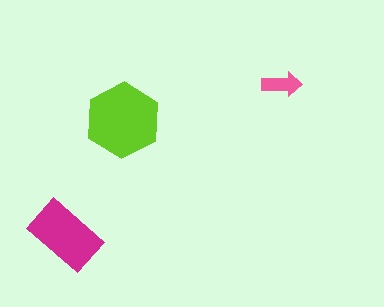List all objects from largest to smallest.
The lime hexagon, the magenta rectangle, the pink arrow.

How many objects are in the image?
There are 3 objects in the image.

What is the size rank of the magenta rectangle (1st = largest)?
2nd.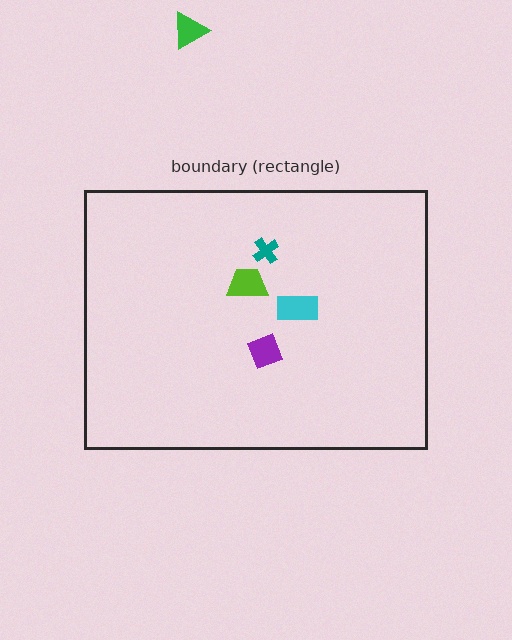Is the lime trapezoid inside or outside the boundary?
Inside.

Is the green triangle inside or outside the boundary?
Outside.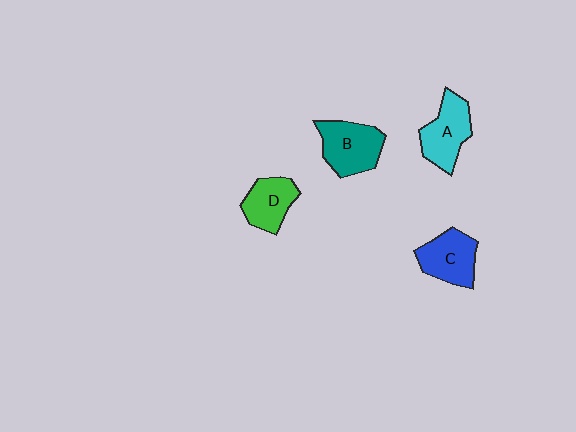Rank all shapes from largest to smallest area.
From largest to smallest: B (teal), A (cyan), C (blue), D (green).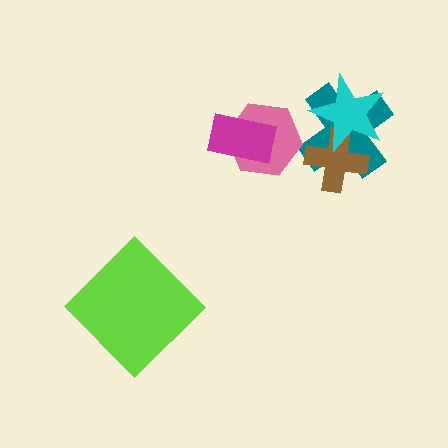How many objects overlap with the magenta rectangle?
1 object overlaps with the magenta rectangle.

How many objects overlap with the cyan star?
2 objects overlap with the cyan star.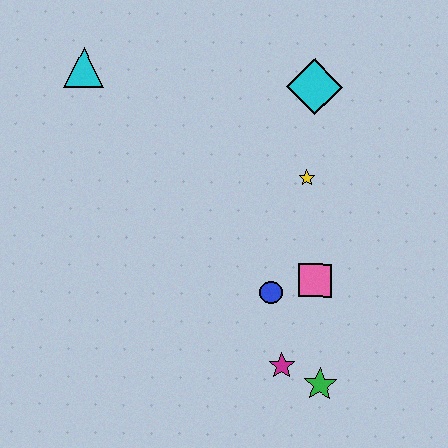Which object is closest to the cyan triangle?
The cyan diamond is closest to the cyan triangle.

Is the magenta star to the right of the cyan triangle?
Yes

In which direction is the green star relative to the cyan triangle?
The green star is below the cyan triangle.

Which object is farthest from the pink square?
The cyan triangle is farthest from the pink square.